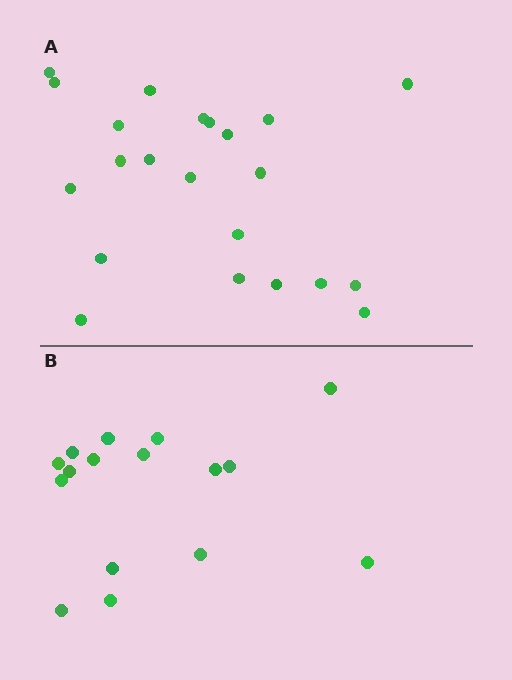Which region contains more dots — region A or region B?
Region A (the top region) has more dots.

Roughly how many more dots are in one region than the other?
Region A has about 6 more dots than region B.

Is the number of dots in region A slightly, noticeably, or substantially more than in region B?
Region A has noticeably more, but not dramatically so. The ratio is roughly 1.4 to 1.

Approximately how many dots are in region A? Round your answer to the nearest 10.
About 20 dots. (The exact count is 22, which rounds to 20.)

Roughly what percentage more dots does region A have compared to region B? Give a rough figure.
About 40% more.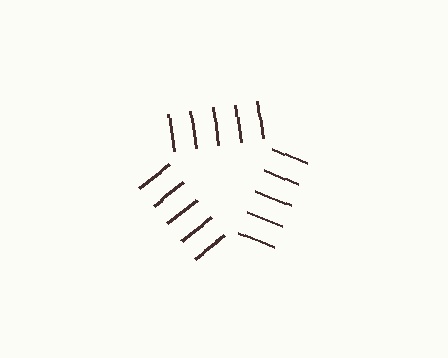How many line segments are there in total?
15 — 5 along each of the 3 edges.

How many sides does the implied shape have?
3 sides — the line-ends trace a triangle.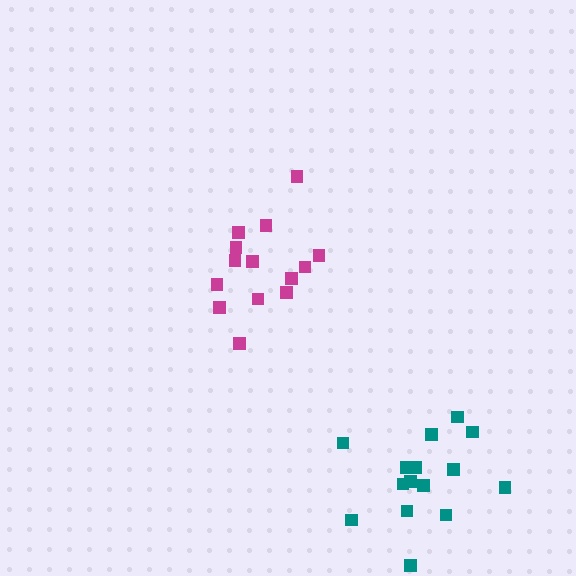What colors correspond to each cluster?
The clusters are colored: teal, magenta.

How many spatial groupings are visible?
There are 2 spatial groupings.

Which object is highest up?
The magenta cluster is topmost.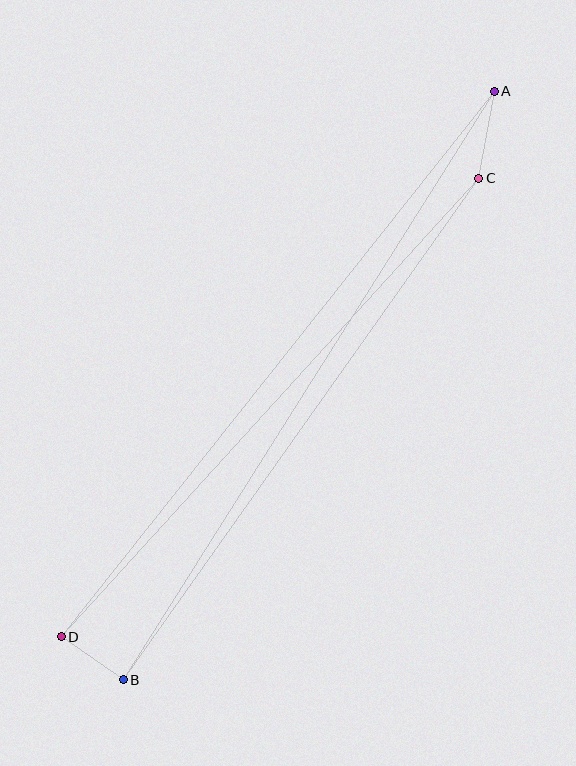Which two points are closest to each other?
Points B and D are closest to each other.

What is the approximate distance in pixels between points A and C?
The distance between A and C is approximately 88 pixels.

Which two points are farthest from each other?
Points A and D are farthest from each other.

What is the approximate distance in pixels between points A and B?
The distance between A and B is approximately 696 pixels.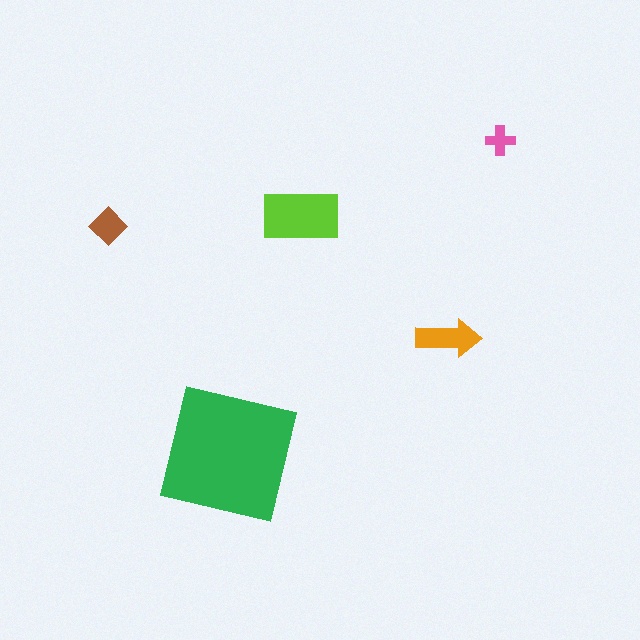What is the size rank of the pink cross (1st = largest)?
5th.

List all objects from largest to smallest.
The green square, the lime rectangle, the orange arrow, the brown diamond, the pink cross.